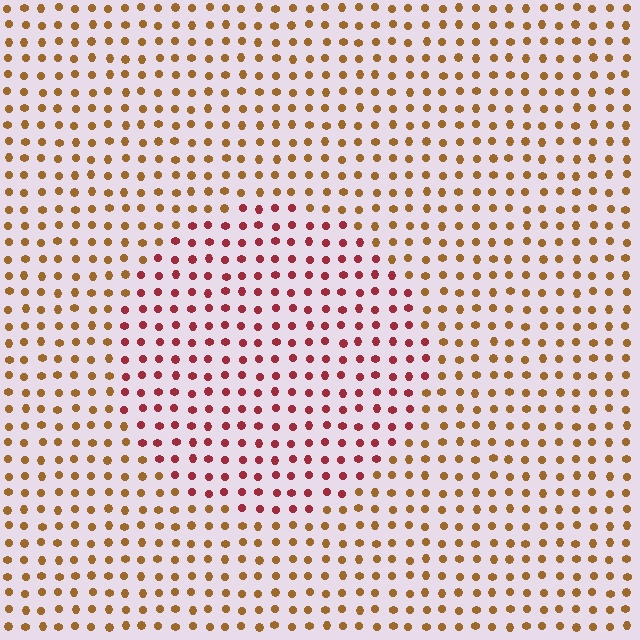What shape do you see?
I see a circle.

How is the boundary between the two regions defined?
The boundary is defined purely by a slight shift in hue (about 43 degrees). Spacing, size, and orientation are identical on both sides.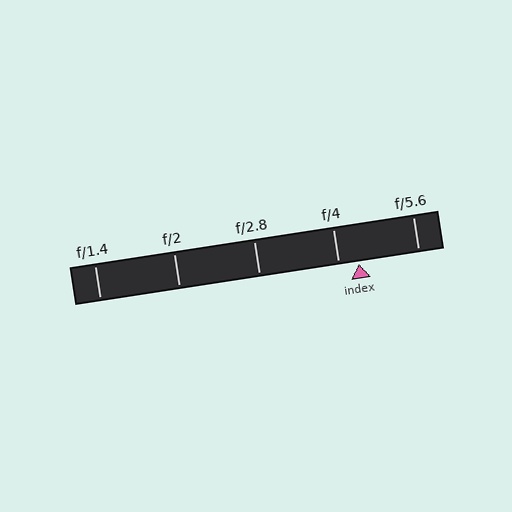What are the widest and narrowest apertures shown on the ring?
The widest aperture shown is f/1.4 and the narrowest is f/5.6.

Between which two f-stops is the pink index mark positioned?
The index mark is between f/4 and f/5.6.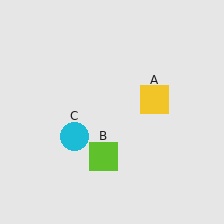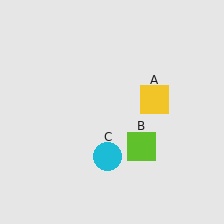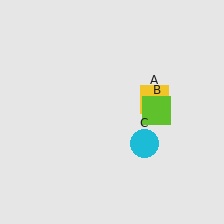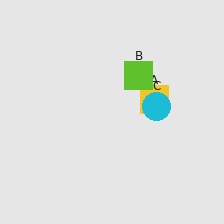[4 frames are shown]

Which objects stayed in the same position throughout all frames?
Yellow square (object A) remained stationary.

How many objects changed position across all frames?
2 objects changed position: lime square (object B), cyan circle (object C).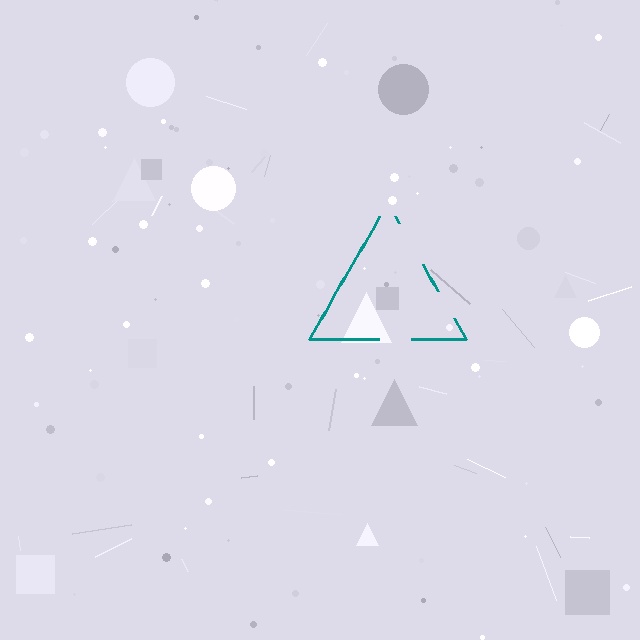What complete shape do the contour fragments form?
The contour fragments form a triangle.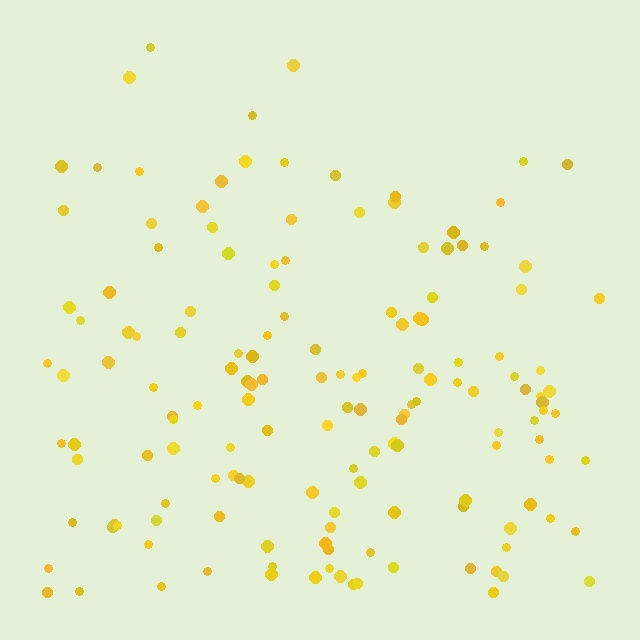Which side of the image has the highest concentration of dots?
The bottom.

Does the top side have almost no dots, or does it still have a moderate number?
Still a moderate number, just noticeably fewer than the bottom.